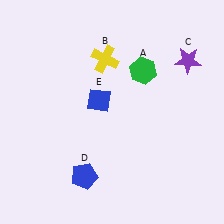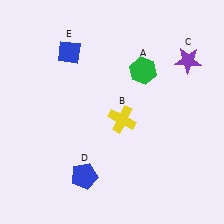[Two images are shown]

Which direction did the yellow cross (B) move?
The yellow cross (B) moved down.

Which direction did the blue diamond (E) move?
The blue diamond (E) moved up.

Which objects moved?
The objects that moved are: the yellow cross (B), the blue diamond (E).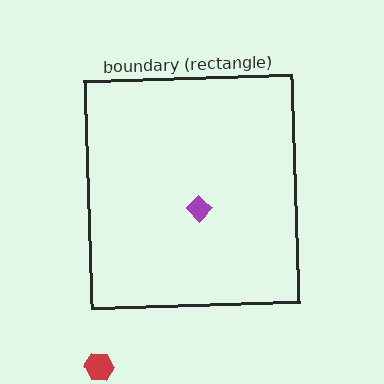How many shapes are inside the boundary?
1 inside, 1 outside.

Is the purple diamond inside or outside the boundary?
Inside.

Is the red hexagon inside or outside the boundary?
Outside.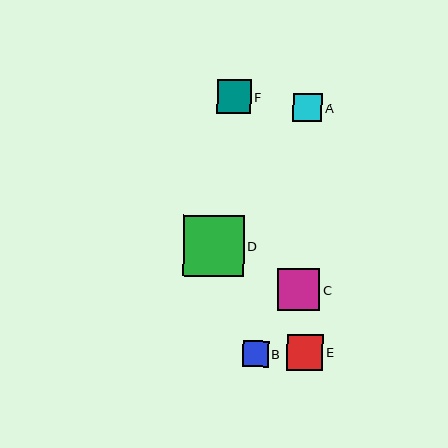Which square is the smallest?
Square B is the smallest with a size of approximately 26 pixels.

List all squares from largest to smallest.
From largest to smallest: D, C, E, F, A, B.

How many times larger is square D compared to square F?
Square D is approximately 1.8 times the size of square F.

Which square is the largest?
Square D is the largest with a size of approximately 61 pixels.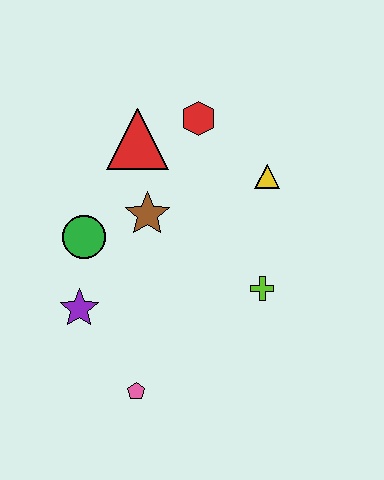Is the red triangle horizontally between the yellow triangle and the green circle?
Yes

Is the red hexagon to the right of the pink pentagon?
Yes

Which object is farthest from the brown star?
The pink pentagon is farthest from the brown star.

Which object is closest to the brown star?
The green circle is closest to the brown star.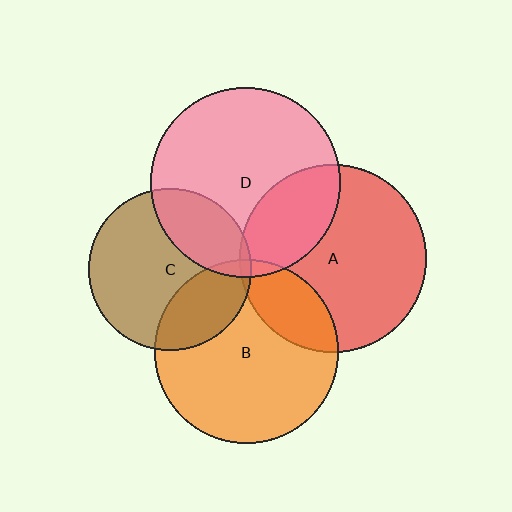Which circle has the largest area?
Circle D (pink).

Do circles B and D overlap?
Yes.